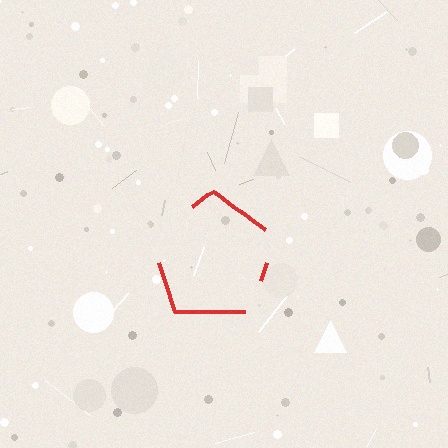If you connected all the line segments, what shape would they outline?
They would outline a pentagon.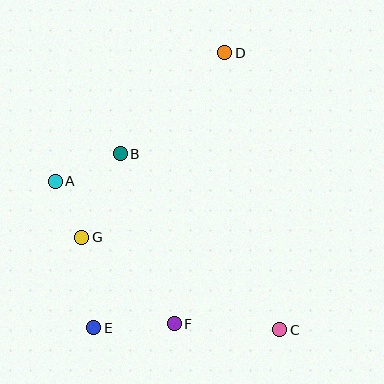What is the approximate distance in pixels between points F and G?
The distance between F and G is approximately 126 pixels.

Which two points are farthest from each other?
Points D and E are farthest from each other.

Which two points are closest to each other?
Points A and G are closest to each other.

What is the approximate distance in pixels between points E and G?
The distance between E and G is approximately 91 pixels.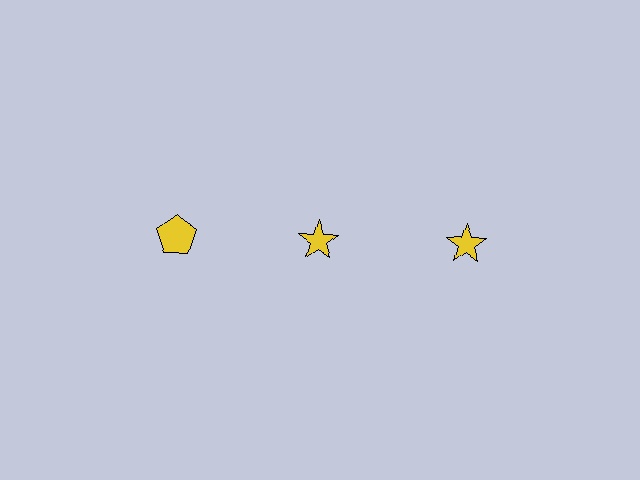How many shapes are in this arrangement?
There are 3 shapes arranged in a grid pattern.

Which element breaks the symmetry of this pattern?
The yellow pentagon in the top row, leftmost column breaks the symmetry. All other shapes are yellow stars.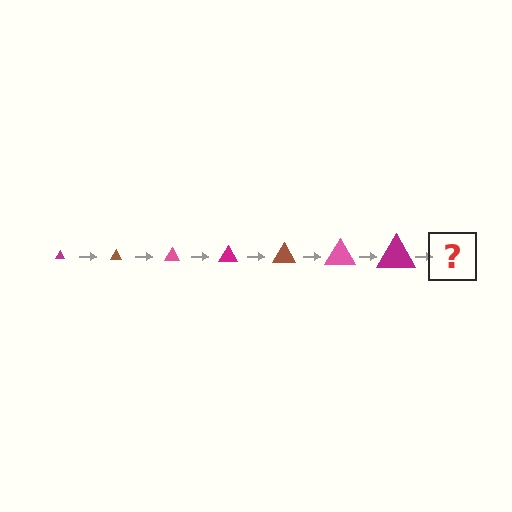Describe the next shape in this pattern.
It should be a brown triangle, larger than the previous one.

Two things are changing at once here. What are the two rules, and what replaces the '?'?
The two rules are that the triangle grows larger each step and the color cycles through magenta, brown, and pink. The '?' should be a brown triangle, larger than the previous one.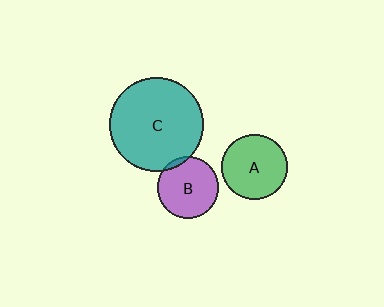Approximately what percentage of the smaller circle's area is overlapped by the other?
Approximately 5%.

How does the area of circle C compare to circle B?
Approximately 2.3 times.